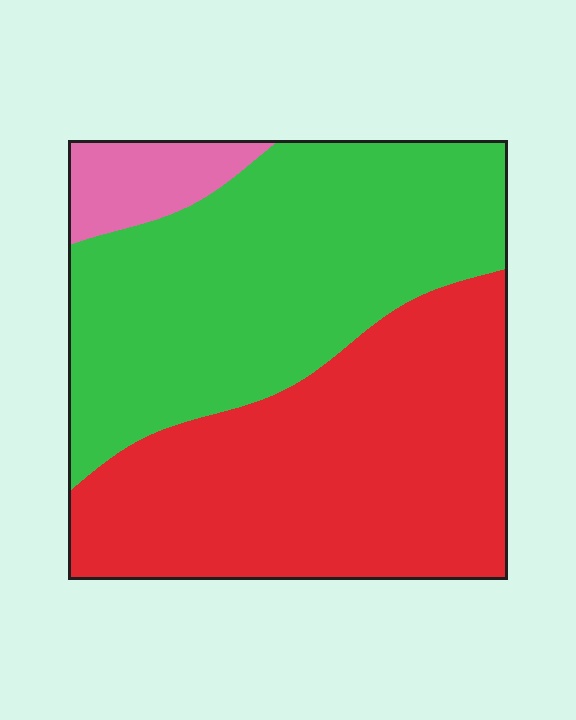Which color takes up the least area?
Pink, at roughly 5%.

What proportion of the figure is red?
Red takes up about one half (1/2) of the figure.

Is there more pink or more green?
Green.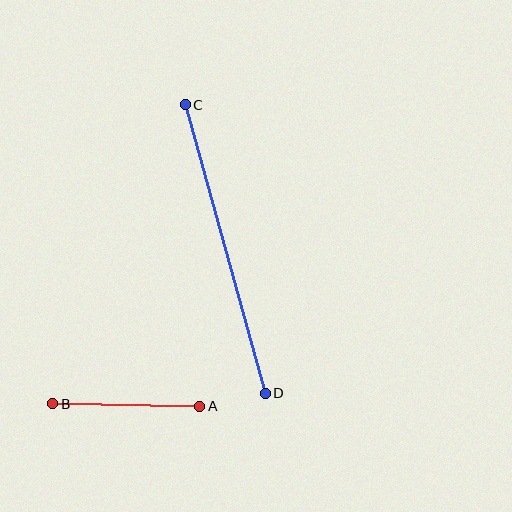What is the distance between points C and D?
The distance is approximately 299 pixels.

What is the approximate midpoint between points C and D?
The midpoint is at approximately (225, 249) pixels.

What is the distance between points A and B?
The distance is approximately 147 pixels.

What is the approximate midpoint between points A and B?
The midpoint is at approximately (126, 405) pixels.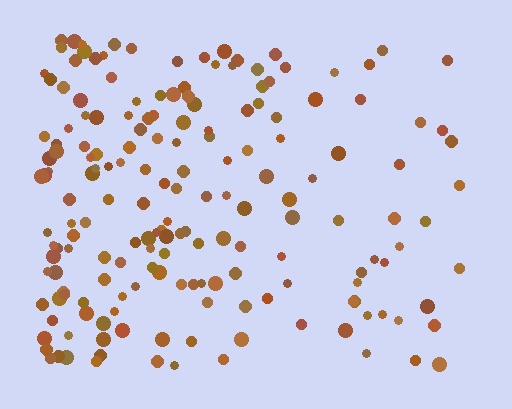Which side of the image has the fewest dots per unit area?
The right.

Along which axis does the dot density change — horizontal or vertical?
Horizontal.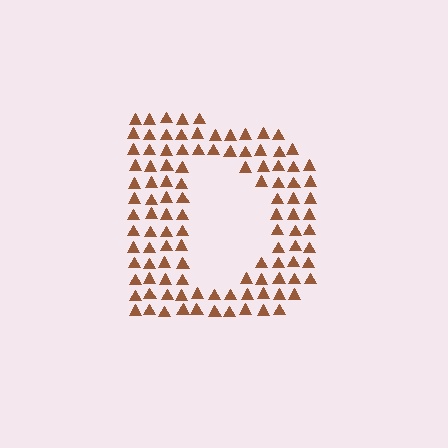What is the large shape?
The large shape is the letter D.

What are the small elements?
The small elements are triangles.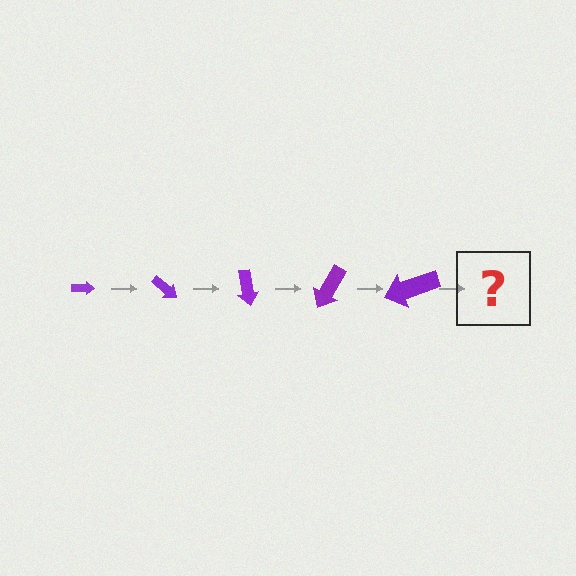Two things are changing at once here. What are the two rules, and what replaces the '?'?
The two rules are that the arrow grows larger each step and it rotates 40 degrees each step. The '?' should be an arrow, larger than the previous one and rotated 200 degrees from the start.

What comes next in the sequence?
The next element should be an arrow, larger than the previous one and rotated 200 degrees from the start.